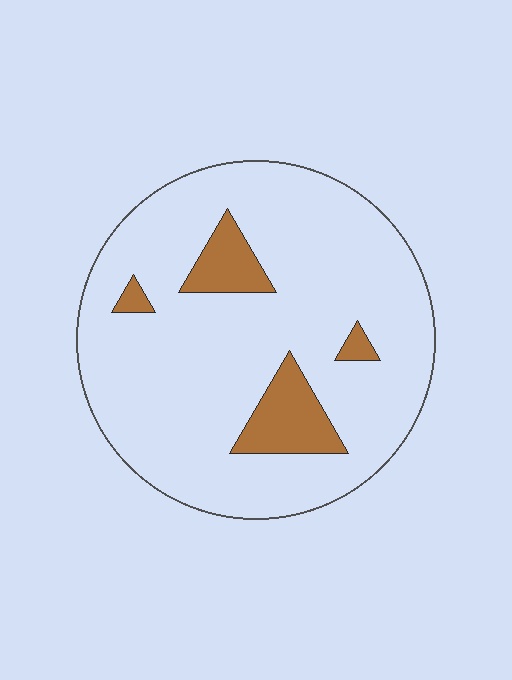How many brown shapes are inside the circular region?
4.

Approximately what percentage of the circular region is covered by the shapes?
Approximately 10%.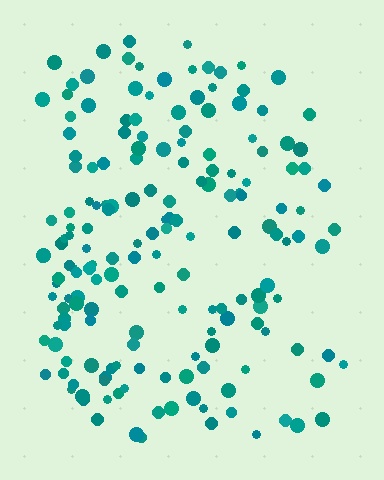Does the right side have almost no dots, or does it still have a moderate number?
Still a moderate number, just noticeably fewer than the left.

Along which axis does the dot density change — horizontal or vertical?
Horizontal.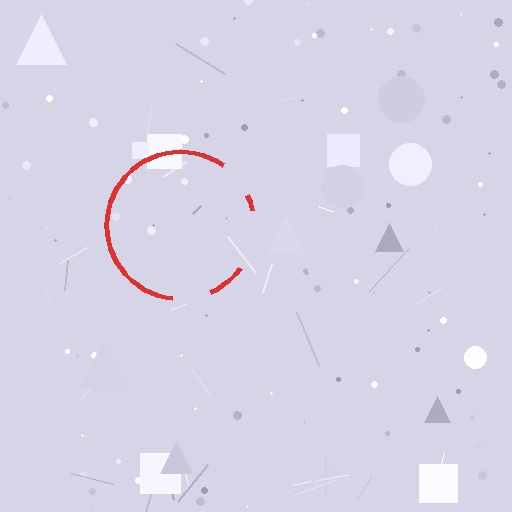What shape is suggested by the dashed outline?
The dashed outline suggests a circle.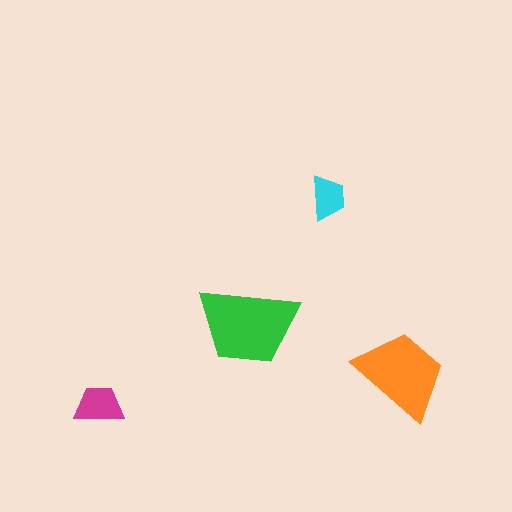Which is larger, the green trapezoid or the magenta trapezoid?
The green one.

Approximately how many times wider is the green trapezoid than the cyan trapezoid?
About 2.5 times wider.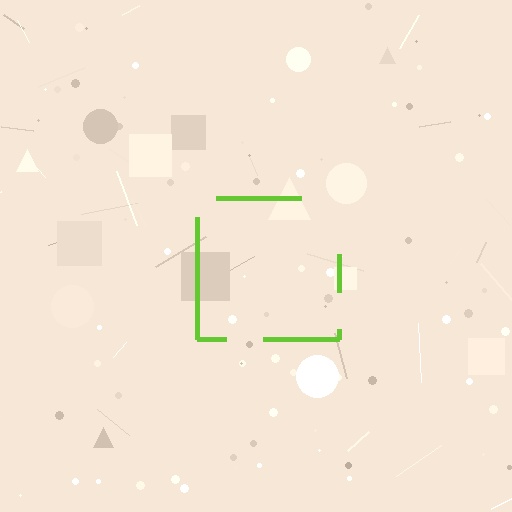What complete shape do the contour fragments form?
The contour fragments form a square.